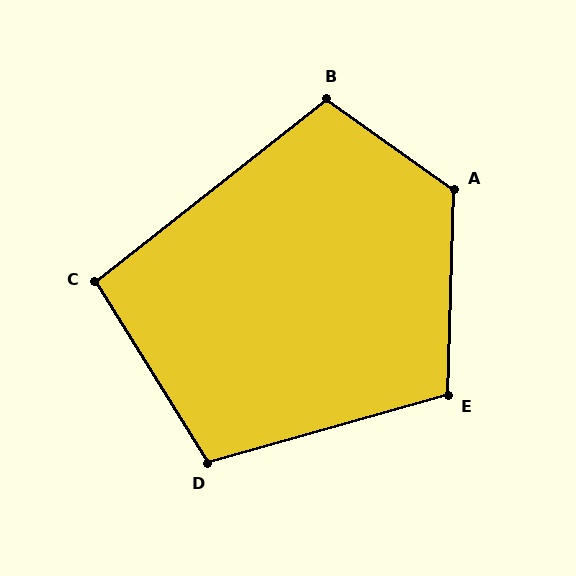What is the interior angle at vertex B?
Approximately 106 degrees (obtuse).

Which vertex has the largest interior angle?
A, at approximately 124 degrees.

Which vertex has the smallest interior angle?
C, at approximately 97 degrees.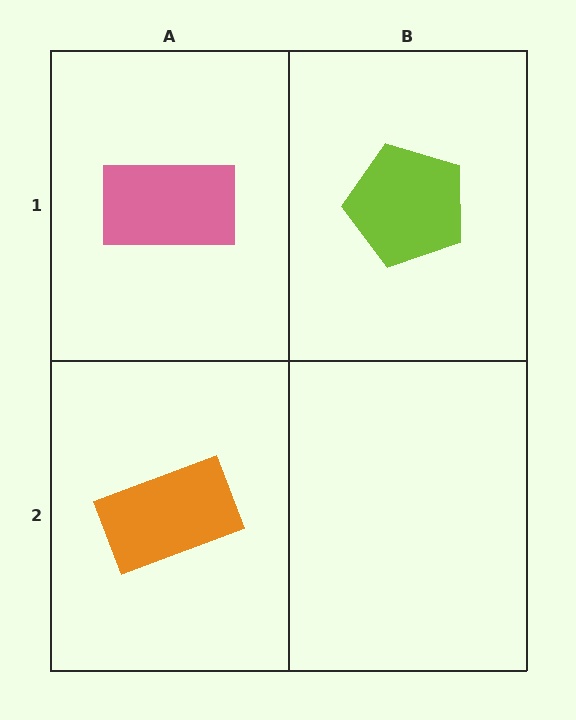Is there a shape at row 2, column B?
No, that cell is empty.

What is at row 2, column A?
An orange rectangle.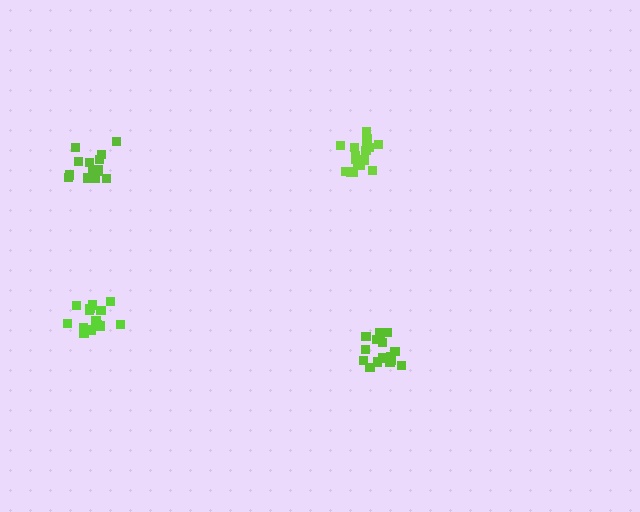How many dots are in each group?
Group 1: 16 dots, Group 2: 17 dots, Group 3: 15 dots, Group 4: 16 dots (64 total).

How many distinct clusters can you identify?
There are 4 distinct clusters.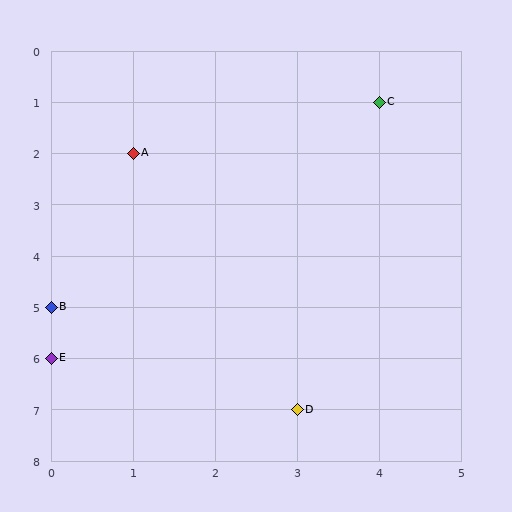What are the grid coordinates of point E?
Point E is at grid coordinates (0, 6).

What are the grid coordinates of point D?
Point D is at grid coordinates (3, 7).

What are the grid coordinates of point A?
Point A is at grid coordinates (1, 2).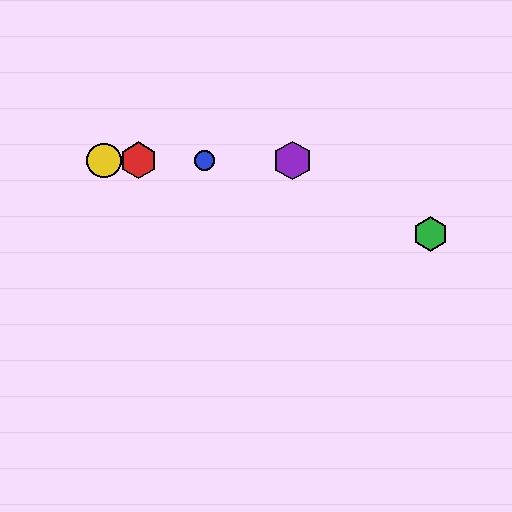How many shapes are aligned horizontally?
4 shapes (the red hexagon, the blue circle, the yellow circle, the purple hexagon) are aligned horizontally.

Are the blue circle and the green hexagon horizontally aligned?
No, the blue circle is at y≈160 and the green hexagon is at y≈234.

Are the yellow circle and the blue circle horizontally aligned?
Yes, both are at y≈160.